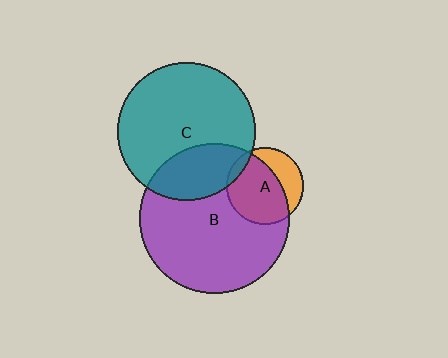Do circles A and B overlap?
Yes.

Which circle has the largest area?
Circle B (purple).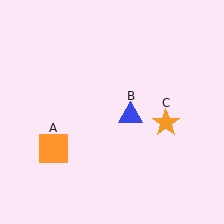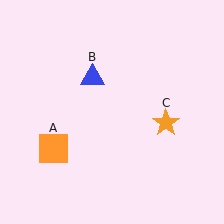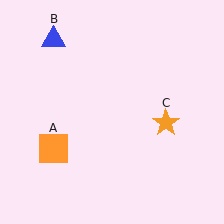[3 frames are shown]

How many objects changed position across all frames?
1 object changed position: blue triangle (object B).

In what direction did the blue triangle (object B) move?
The blue triangle (object B) moved up and to the left.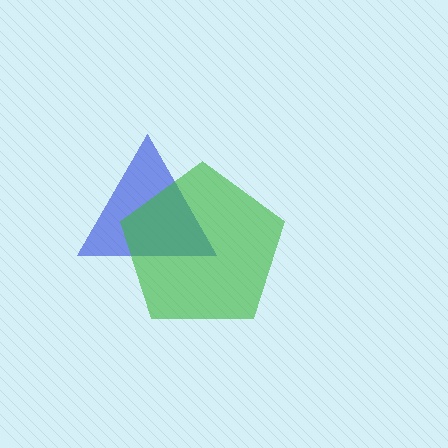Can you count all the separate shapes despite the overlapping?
Yes, there are 2 separate shapes.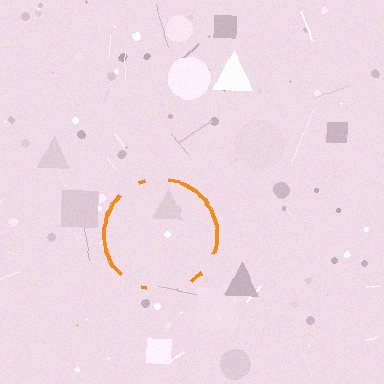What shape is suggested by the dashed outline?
The dashed outline suggests a circle.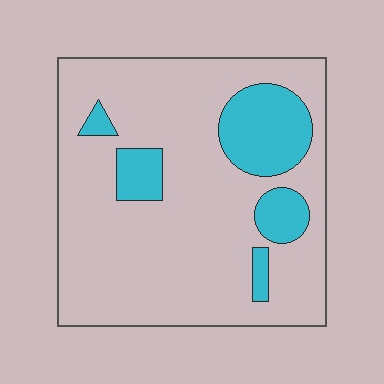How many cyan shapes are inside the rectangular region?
5.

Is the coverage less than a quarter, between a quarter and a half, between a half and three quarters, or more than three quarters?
Less than a quarter.